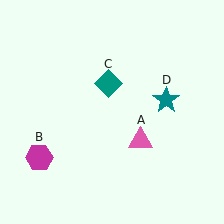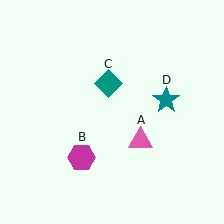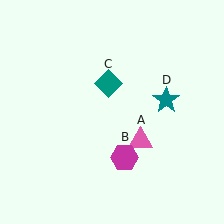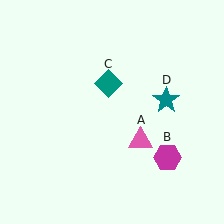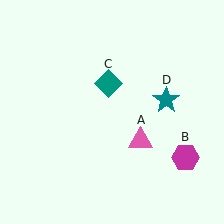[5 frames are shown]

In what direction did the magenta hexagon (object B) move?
The magenta hexagon (object B) moved right.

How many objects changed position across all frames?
1 object changed position: magenta hexagon (object B).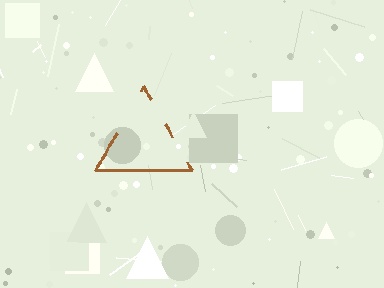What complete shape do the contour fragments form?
The contour fragments form a triangle.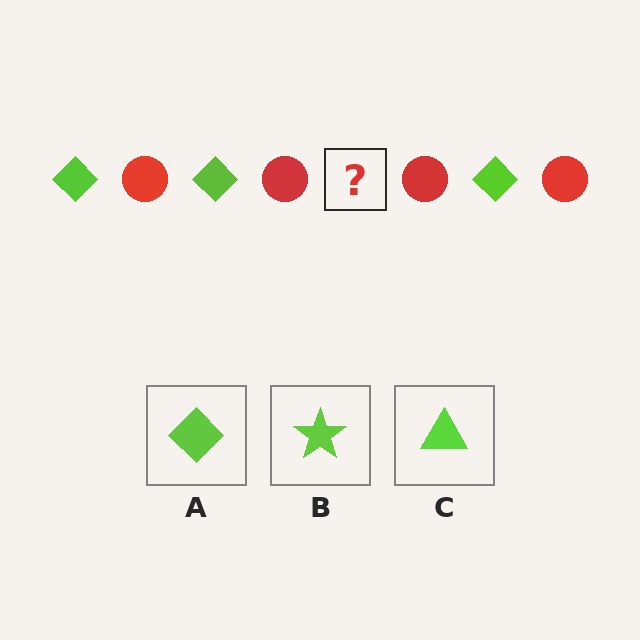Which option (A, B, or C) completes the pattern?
A.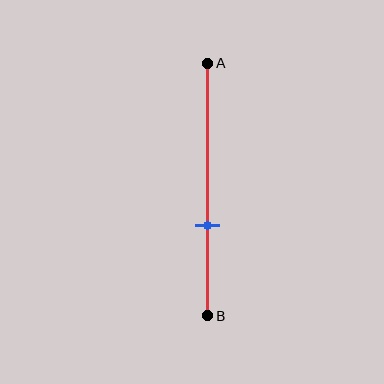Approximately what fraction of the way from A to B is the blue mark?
The blue mark is approximately 65% of the way from A to B.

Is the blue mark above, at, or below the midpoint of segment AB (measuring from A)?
The blue mark is below the midpoint of segment AB.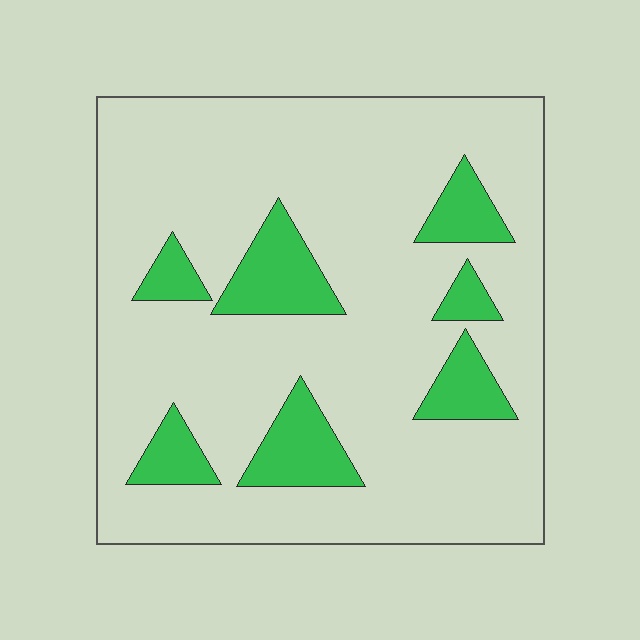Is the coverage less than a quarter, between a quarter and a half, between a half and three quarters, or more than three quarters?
Less than a quarter.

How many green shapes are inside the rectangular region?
7.